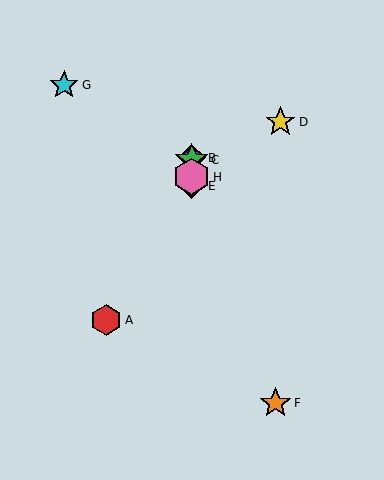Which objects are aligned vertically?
Objects B, C, E, H are aligned vertically.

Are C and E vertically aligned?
Yes, both are at x≈192.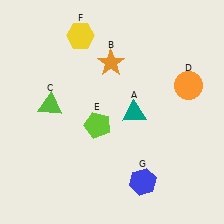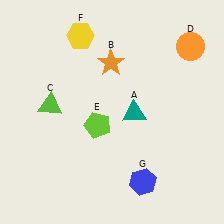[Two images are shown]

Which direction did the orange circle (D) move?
The orange circle (D) moved up.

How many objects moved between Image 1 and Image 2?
1 object moved between the two images.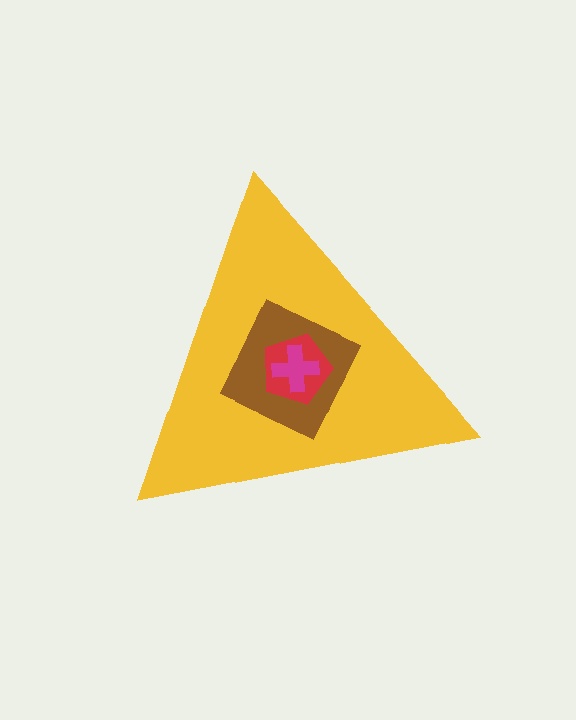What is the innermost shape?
The magenta cross.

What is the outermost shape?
The yellow triangle.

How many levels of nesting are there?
4.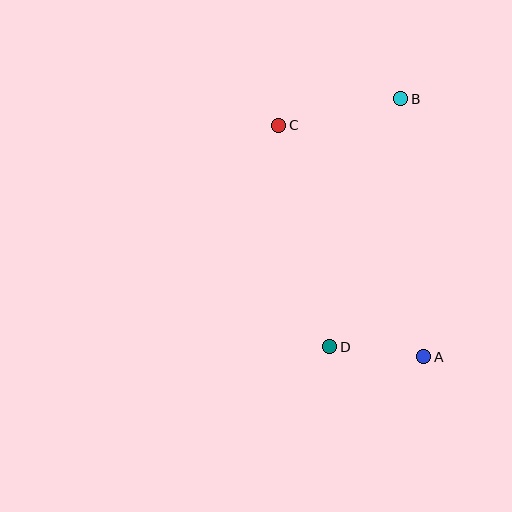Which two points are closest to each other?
Points A and D are closest to each other.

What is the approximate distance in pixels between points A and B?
The distance between A and B is approximately 259 pixels.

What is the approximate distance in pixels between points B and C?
The distance between B and C is approximately 125 pixels.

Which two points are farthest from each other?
Points A and C are farthest from each other.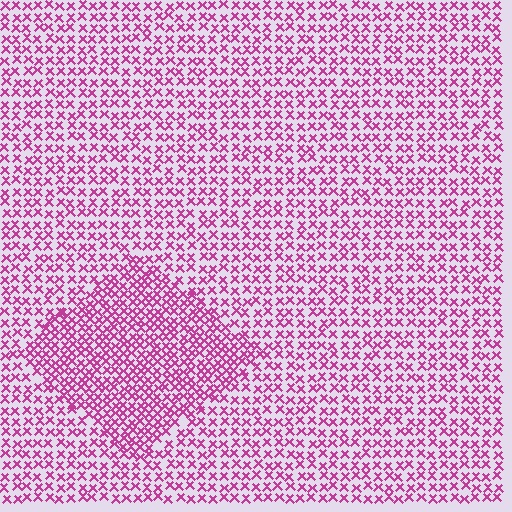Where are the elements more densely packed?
The elements are more densely packed inside the diamond boundary.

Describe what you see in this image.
The image contains small magenta elements arranged at two different densities. A diamond-shaped region is visible where the elements are more densely packed than the surrounding area.